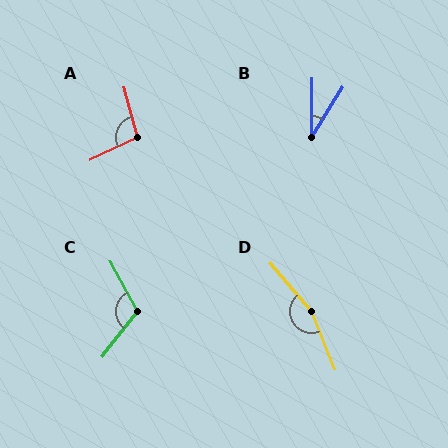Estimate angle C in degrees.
Approximately 113 degrees.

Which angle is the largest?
D, at approximately 161 degrees.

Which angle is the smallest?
B, at approximately 31 degrees.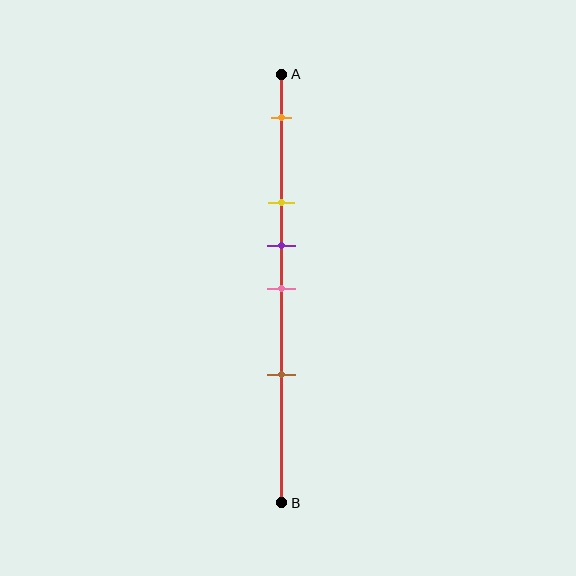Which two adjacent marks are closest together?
The purple and pink marks are the closest adjacent pair.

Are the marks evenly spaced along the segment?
No, the marks are not evenly spaced.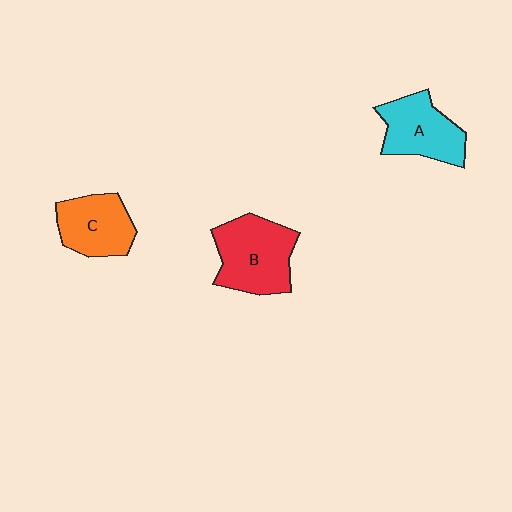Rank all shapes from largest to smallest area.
From largest to smallest: B (red), A (cyan), C (orange).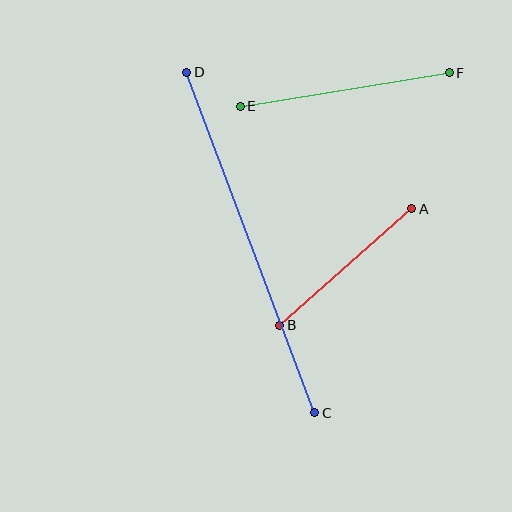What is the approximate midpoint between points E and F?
The midpoint is at approximately (345, 89) pixels.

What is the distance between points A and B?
The distance is approximately 176 pixels.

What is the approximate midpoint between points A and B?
The midpoint is at approximately (346, 267) pixels.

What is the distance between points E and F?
The distance is approximately 211 pixels.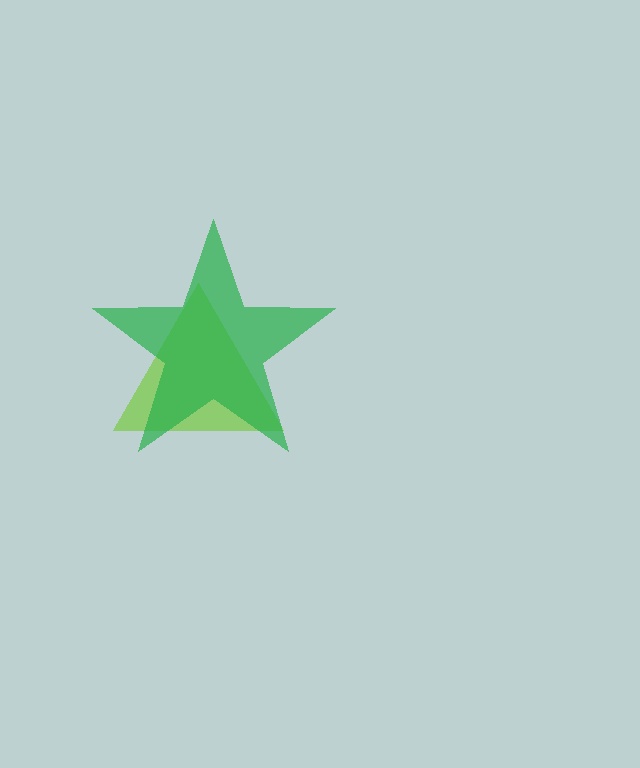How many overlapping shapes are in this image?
There are 2 overlapping shapes in the image.